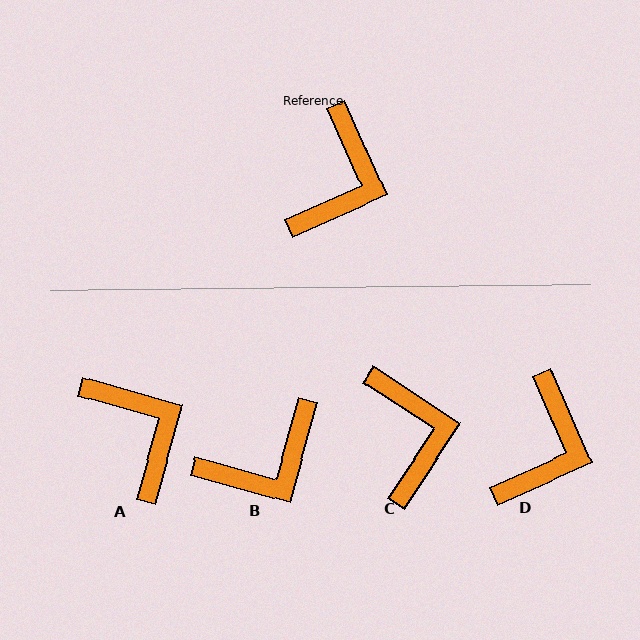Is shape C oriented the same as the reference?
No, it is off by about 33 degrees.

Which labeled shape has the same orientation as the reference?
D.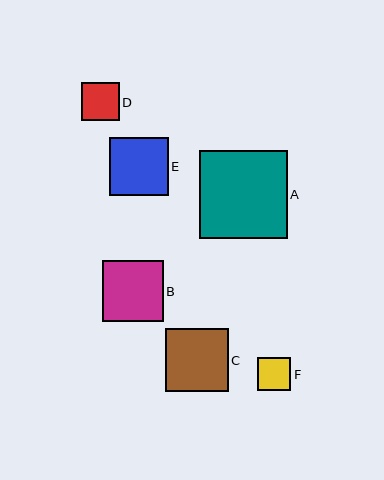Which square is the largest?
Square A is the largest with a size of approximately 88 pixels.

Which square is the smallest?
Square F is the smallest with a size of approximately 33 pixels.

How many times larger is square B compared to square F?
Square B is approximately 1.8 times the size of square F.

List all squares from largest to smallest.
From largest to smallest: A, C, B, E, D, F.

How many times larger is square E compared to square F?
Square E is approximately 1.8 times the size of square F.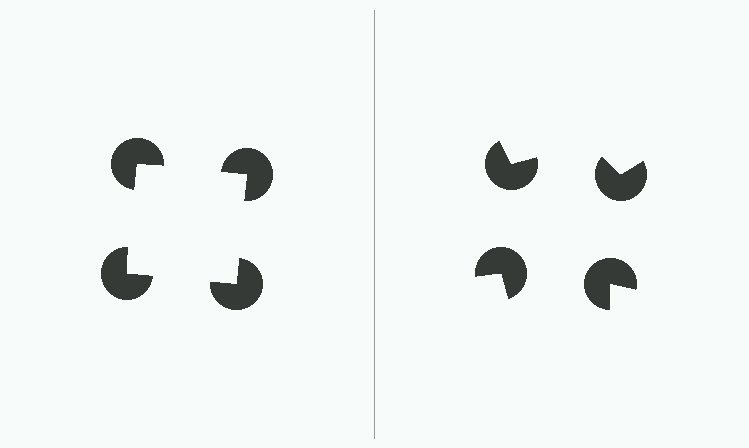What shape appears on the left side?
An illusory square.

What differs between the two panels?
The pac-man discs are positioned identically on both sides; only the wedge orientations differ. On the left they align to a square; on the right they are misaligned.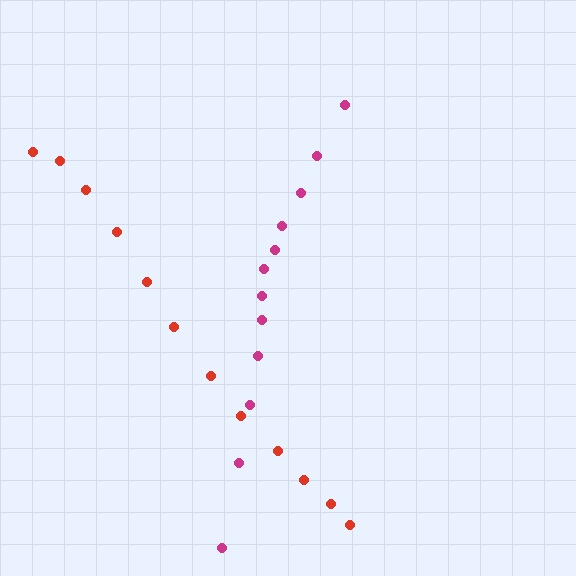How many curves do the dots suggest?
There are 2 distinct paths.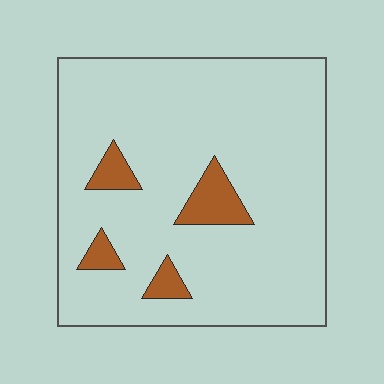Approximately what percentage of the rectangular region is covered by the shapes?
Approximately 10%.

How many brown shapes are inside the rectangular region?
4.